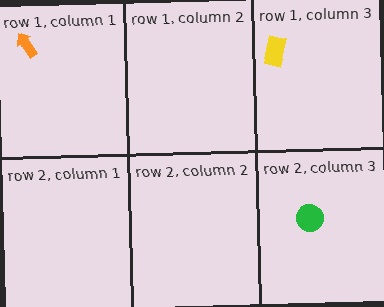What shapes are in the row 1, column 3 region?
The yellow rectangle.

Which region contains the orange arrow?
The row 1, column 1 region.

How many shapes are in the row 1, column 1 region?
1.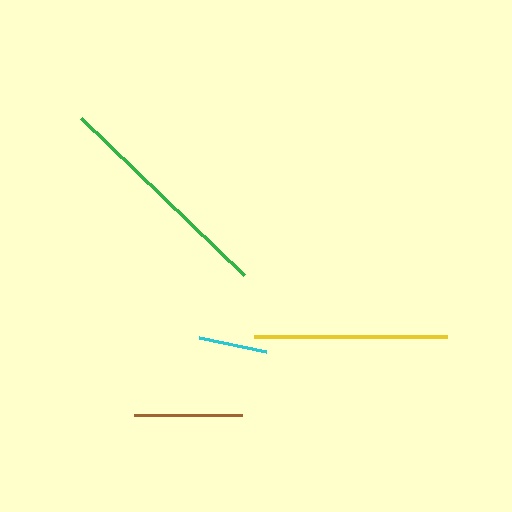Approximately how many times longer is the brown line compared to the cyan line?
The brown line is approximately 1.6 times the length of the cyan line.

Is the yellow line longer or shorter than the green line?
The green line is longer than the yellow line.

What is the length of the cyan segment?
The cyan segment is approximately 69 pixels long.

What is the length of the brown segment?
The brown segment is approximately 108 pixels long.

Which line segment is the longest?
The green line is the longest at approximately 226 pixels.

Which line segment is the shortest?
The cyan line is the shortest at approximately 69 pixels.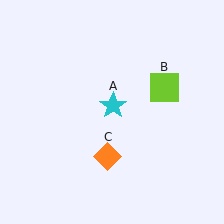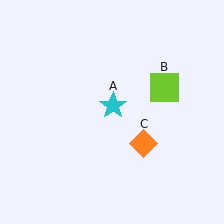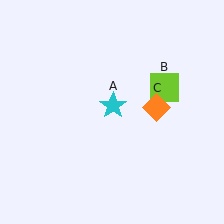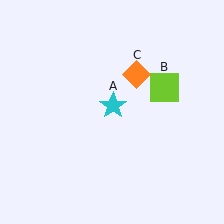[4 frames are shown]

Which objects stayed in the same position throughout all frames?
Cyan star (object A) and lime square (object B) remained stationary.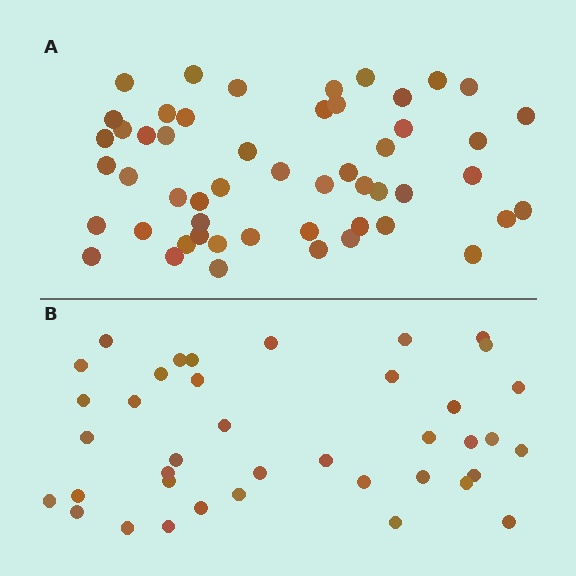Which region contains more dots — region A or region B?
Region A (the top region) has more dots.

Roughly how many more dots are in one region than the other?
Region A has approximately 15 more dots than region B.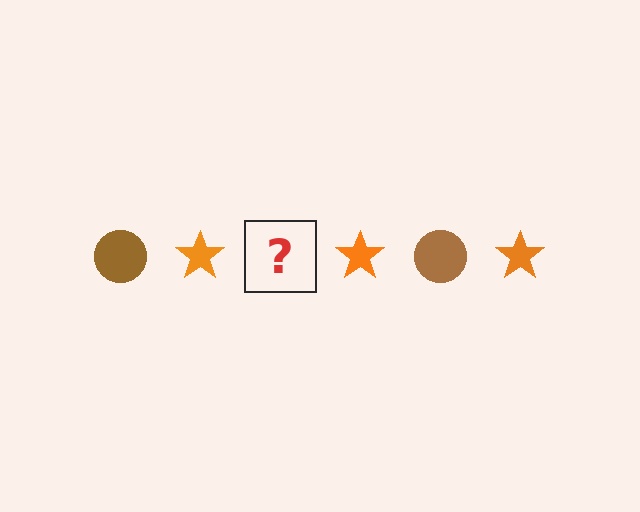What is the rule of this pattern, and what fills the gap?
The rule is that the pattern alternates between brown circle and orange star. The gap should be filled with a brown circle.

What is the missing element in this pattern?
The missing element is a brown circle.